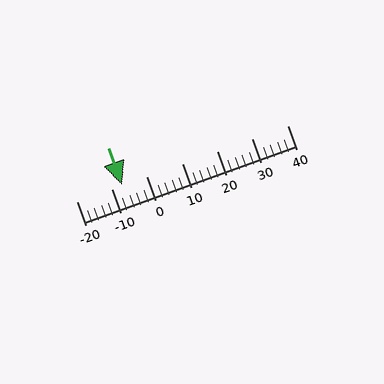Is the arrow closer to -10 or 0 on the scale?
The arrow is closer to -10.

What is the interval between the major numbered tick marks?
The major tick marks are spaced 10 units apart.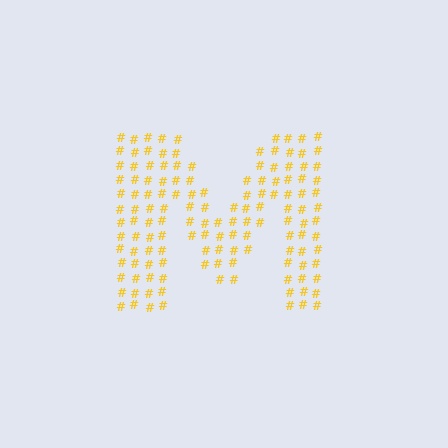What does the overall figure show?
The overall figure shows the letter M.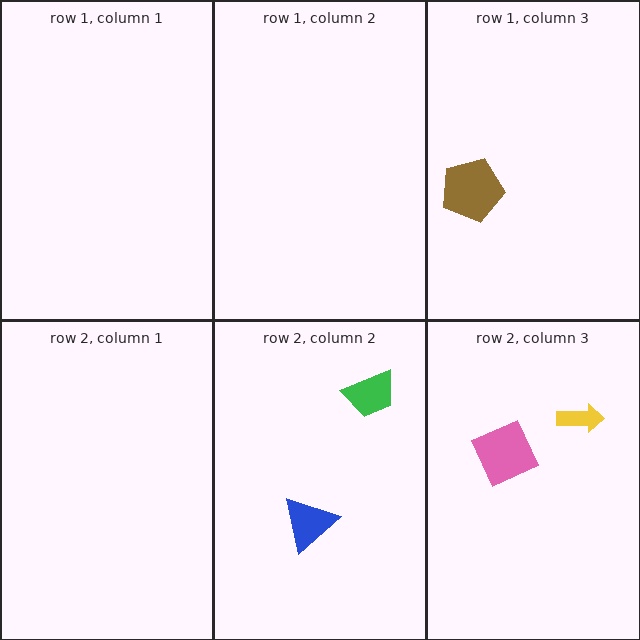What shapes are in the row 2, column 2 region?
The green trapezoid, the blue triangle.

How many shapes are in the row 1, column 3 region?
1.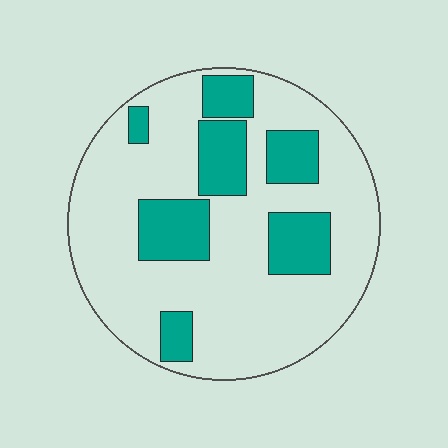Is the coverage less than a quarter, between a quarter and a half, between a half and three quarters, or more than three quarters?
Between a quarter and a half.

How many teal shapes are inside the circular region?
7.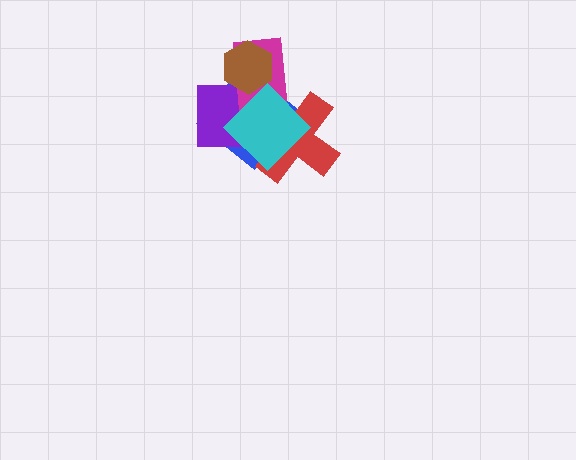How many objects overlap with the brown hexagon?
3 objects overlap with the brown hexagon.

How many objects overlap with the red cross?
3 objects overlap with the red cross.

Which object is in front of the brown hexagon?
The cyan diamond is in front of the brown hexagon.